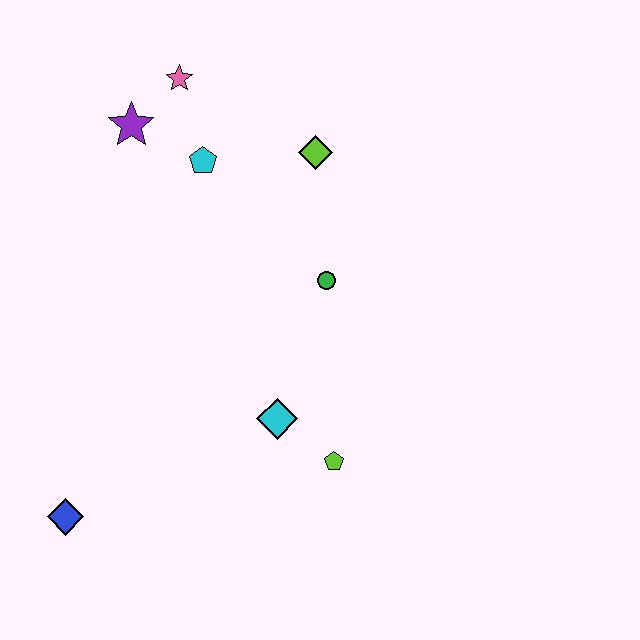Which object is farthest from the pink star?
The blue diamond is farthest from the pink star.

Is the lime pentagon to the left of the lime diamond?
No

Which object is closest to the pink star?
The purple star is closest to the pink star.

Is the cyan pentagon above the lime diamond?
No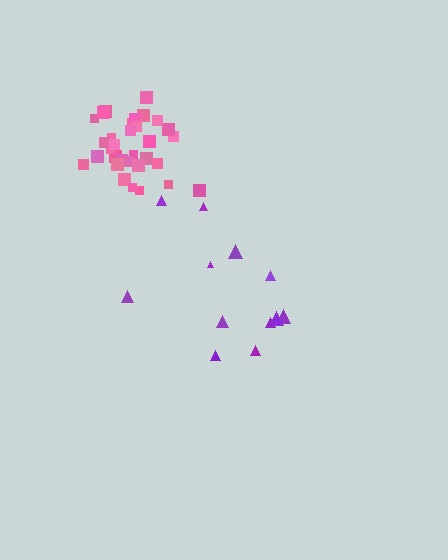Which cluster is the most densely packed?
Pink.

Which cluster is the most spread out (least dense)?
Purple.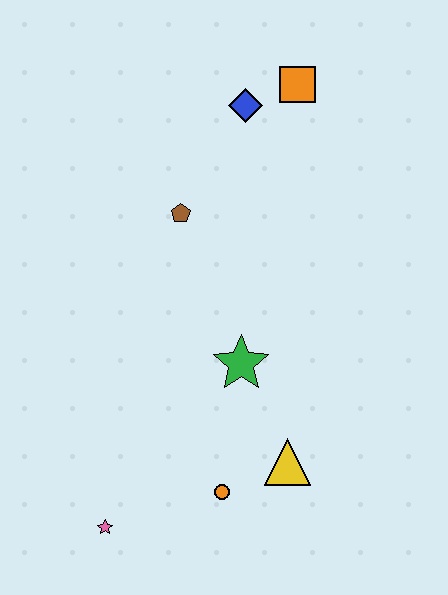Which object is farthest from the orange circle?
The orange square is farthest from the orange circle.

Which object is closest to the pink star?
The orange circle is closest to the pink star.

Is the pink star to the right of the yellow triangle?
No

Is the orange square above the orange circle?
Yes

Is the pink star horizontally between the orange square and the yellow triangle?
No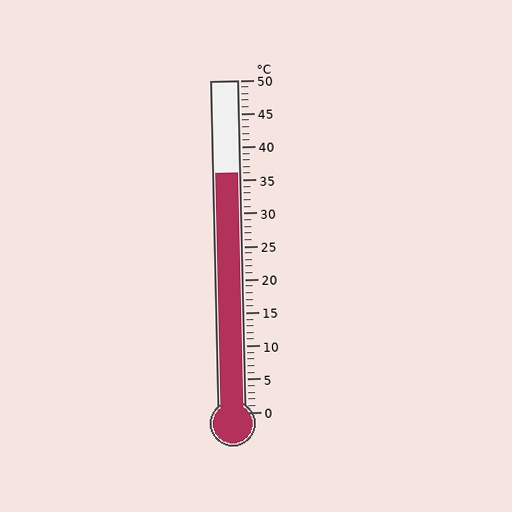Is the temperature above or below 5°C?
The temperature is above 5°C.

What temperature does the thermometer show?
The thermometer shows approximately 36°C.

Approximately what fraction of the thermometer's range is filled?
The thermometer is filled to approximately 70% of its range.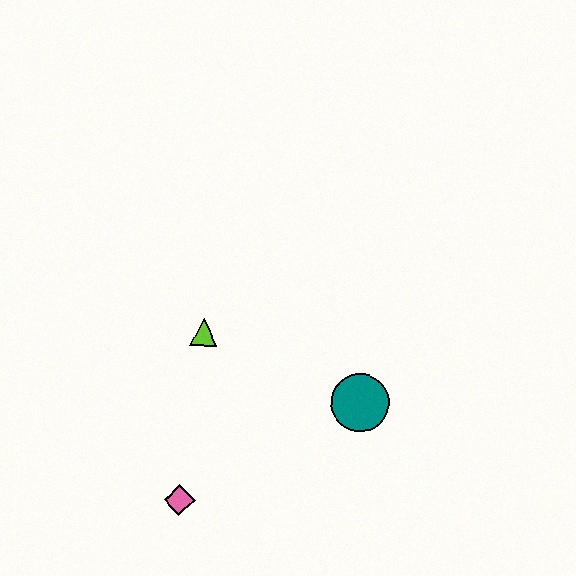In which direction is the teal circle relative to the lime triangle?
The teal circle is to the right of the lime triangle.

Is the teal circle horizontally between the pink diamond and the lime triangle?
No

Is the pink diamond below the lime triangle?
Yes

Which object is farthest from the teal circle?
The pink diamond is farthest from the teal circle.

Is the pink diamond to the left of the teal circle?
Yes